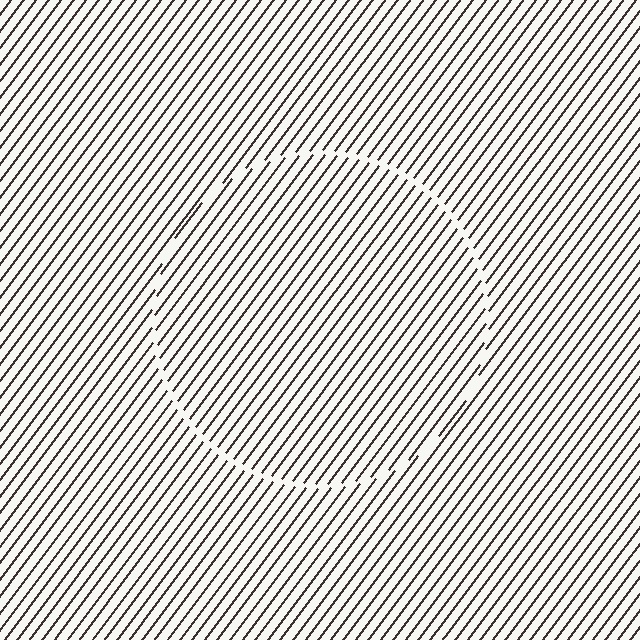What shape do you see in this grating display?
An illusory circle. The interior of the shape contains the same grating, shifted by half a period — the contour is defined by the phase discontinuity where line-ends from the inner and outer gratings abut.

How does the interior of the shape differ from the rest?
The interior of the shape contains the same grating, shifted by half a period — the contour is defined by the phase discontinuity where line-ends from the inner and outer gratings abut.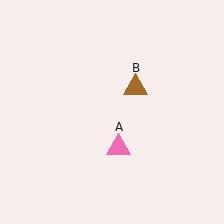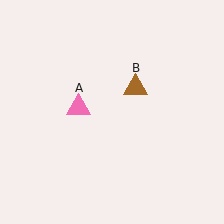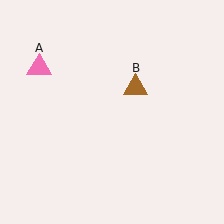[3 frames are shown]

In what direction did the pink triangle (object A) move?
The pink triangle (object A) moved up and to the left.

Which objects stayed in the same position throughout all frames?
Brown triangle (object B) remained stationary.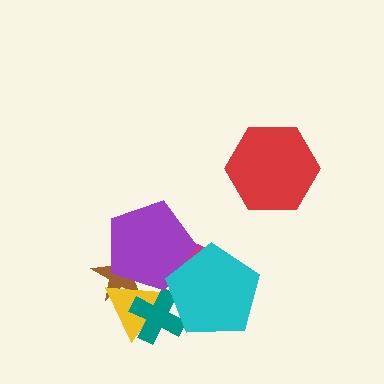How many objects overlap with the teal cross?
3 objects overlap with the teal cross.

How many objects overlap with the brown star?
2 objects overlap with the brown star.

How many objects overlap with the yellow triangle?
4 objects overlap with the yellow triangle.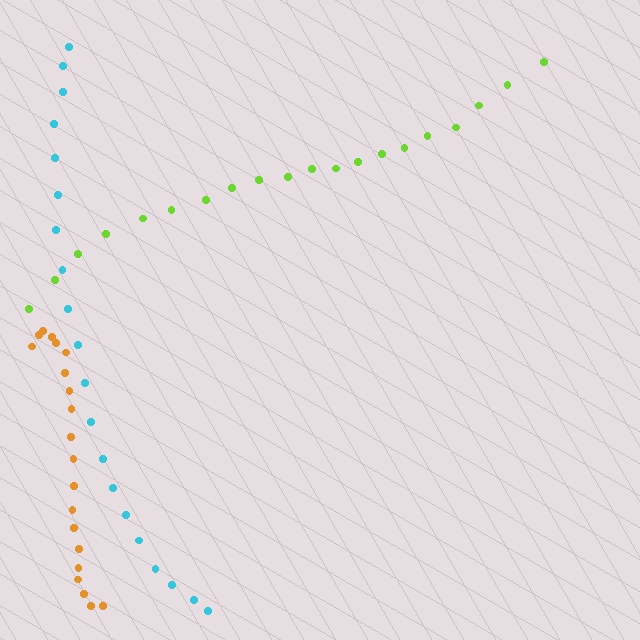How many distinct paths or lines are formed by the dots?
There are 3 distinct paths.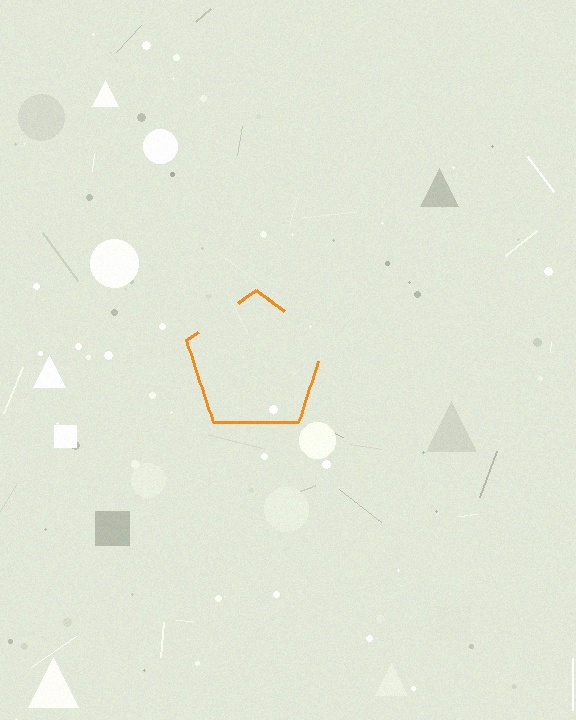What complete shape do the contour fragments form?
The contour fragments form a pentagon.